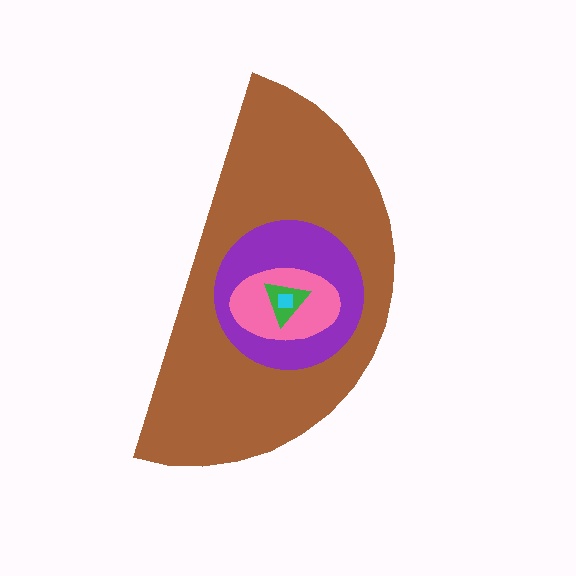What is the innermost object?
The cyan square.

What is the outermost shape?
The brown semicircle.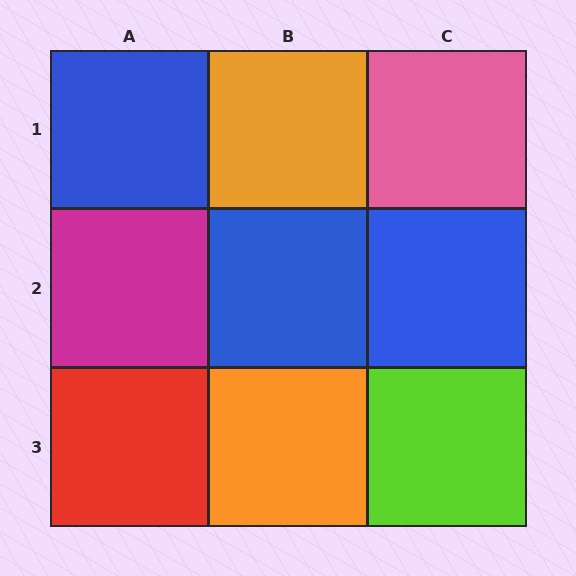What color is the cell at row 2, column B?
Blue.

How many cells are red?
1 cell is red.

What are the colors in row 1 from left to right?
Blue, orange, pink.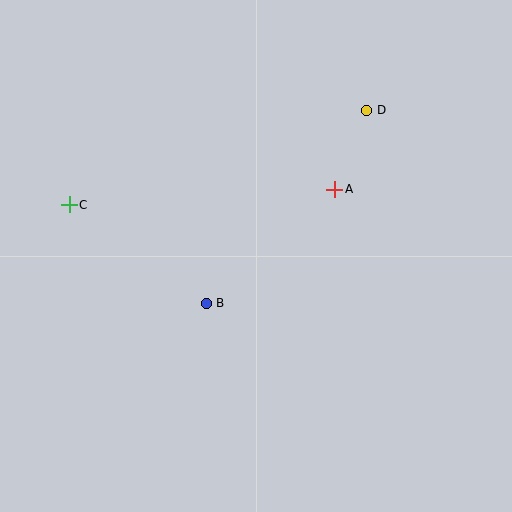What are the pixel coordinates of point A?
Point A is at (335, 189).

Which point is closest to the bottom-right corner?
Point A is closest to the bottom-right corner.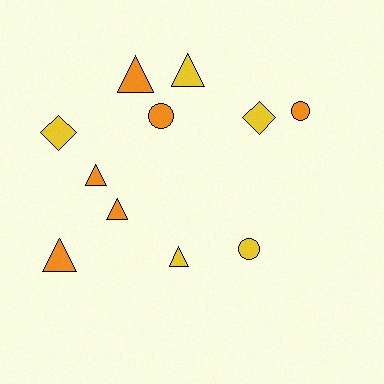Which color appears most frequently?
Orange, with 6 objects.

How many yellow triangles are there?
There are 2 yellow triangles.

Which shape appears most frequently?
Triangle, with 6 objects.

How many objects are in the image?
There are 11 objects.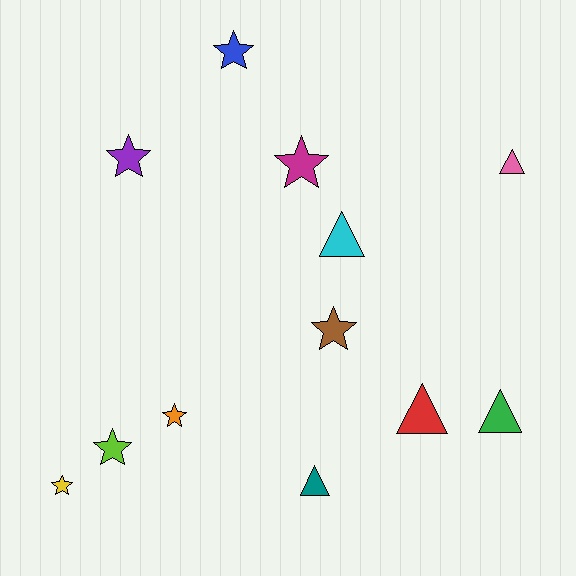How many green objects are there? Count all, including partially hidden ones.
There is 1 green object.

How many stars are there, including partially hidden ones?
There are 7 stars.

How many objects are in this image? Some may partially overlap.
There are 12 objects.